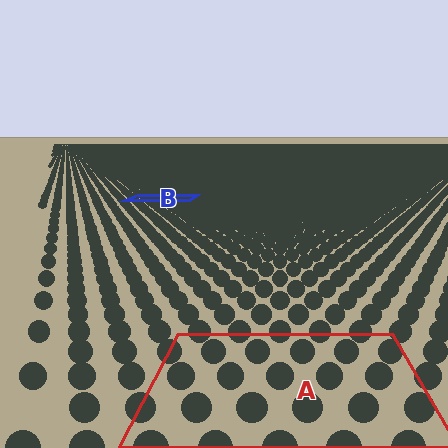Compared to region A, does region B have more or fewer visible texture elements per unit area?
Region B has more texture elements per unit area — they are packed more densely because it is farther away.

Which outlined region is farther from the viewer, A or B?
Region B is farther from the viewer — the texture elements inside it appear smaller and more densely packed.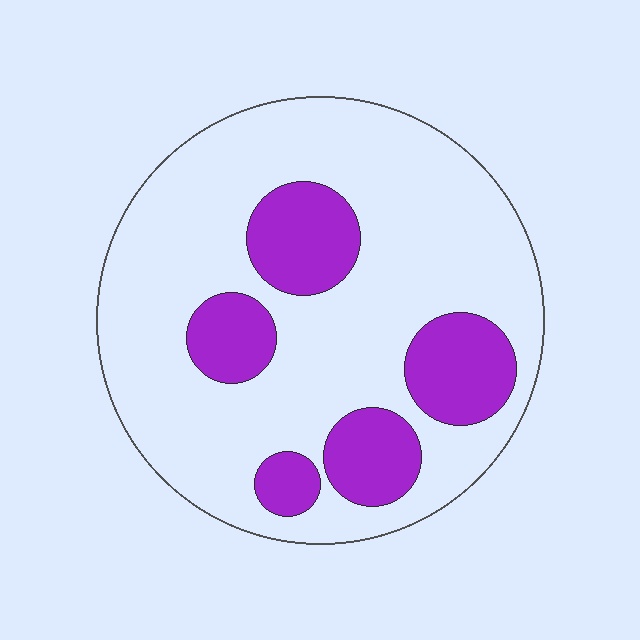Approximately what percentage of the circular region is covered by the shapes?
Approximately 25%.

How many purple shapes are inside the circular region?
5.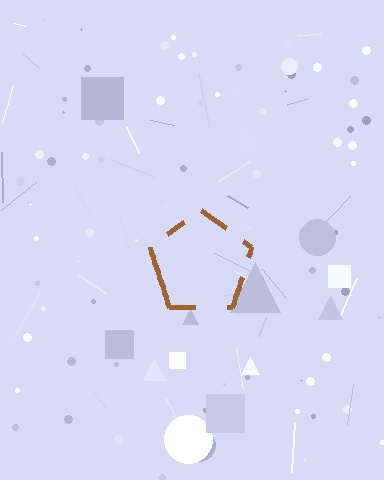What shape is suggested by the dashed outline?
The dashed outline suggests a pentagon.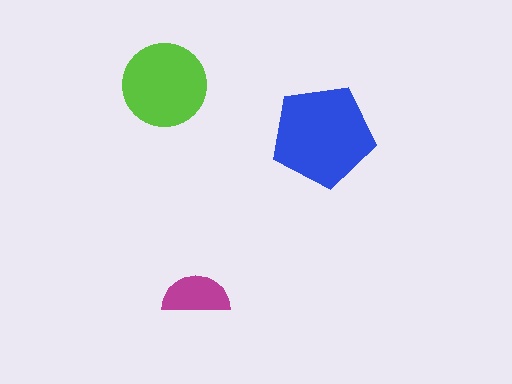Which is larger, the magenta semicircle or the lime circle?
The lime circle.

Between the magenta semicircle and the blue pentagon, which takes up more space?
The blue pentagon.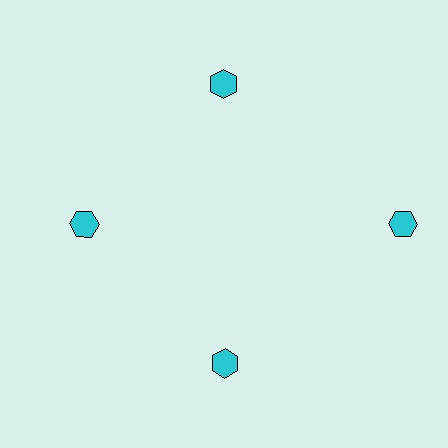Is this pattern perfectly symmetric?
No. The 4 cyan hexagons are arranged in a ring, but one element near the 3 o'clock position is pushed outward from the center, breaking the 4-fold rotational symmetry.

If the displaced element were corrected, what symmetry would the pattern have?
It would have 4-fold rotational symmetry — the pattern would map onto itself every 90 degrees.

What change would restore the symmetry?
The symmetry would be restored by moving it inward, back onto the ring so that all 4 hexagons sit at equal angles and equal distance from the center.